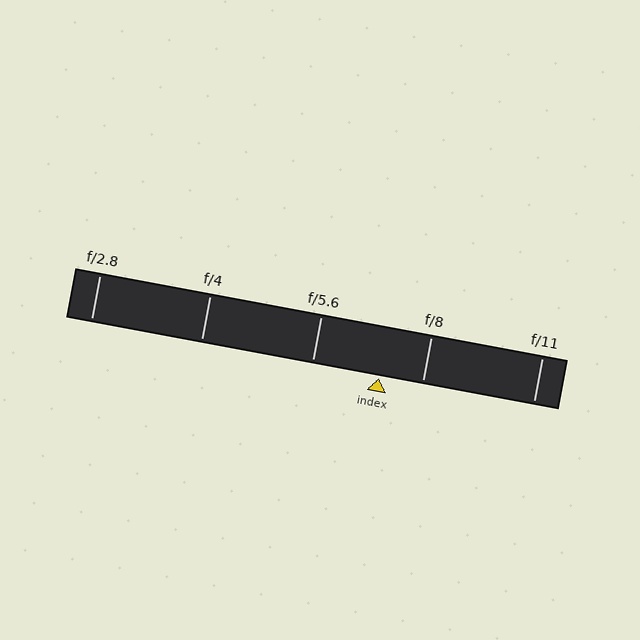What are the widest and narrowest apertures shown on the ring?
The widest aperture shown is f/2.8 and the narrowest is f/11.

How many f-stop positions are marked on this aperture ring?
There are 5 f-stop positions marked.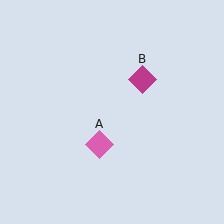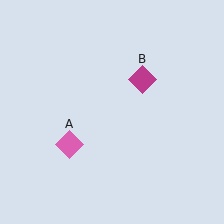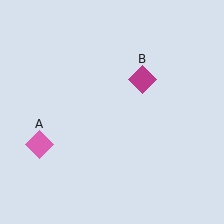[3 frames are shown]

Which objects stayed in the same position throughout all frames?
Magenta diamond (object B) remained stationary.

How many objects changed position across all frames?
1 object changed position: pink diamond (object A).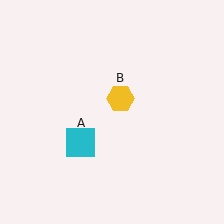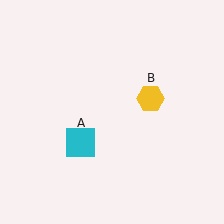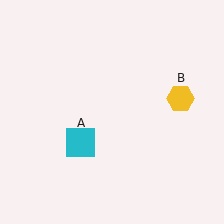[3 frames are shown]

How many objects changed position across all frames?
1 object changed position: yellow hexagon (object B).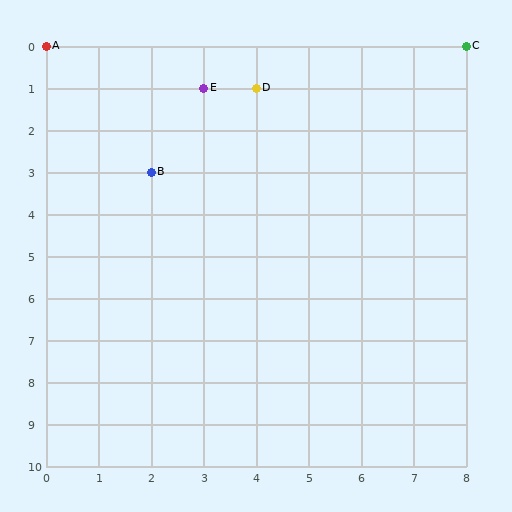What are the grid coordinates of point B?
Point B is at grid coordinates (2, 3).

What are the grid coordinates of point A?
Point A is at grid coordinates (0, 0).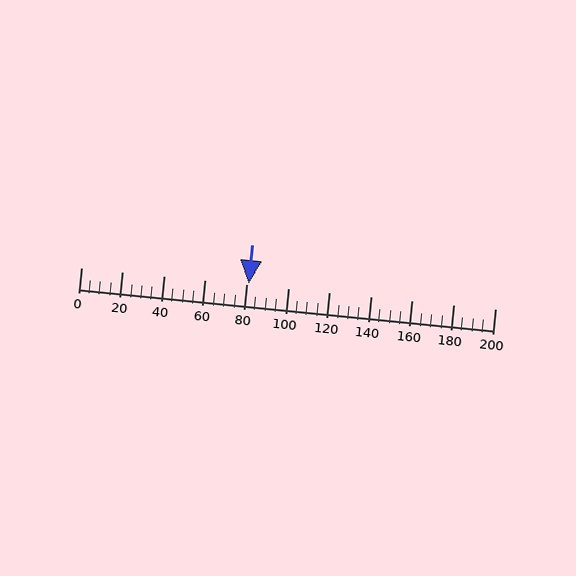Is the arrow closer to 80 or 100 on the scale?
The arrow is closer to 80.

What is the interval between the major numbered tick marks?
The major tick marks are spaced 20 units apart.